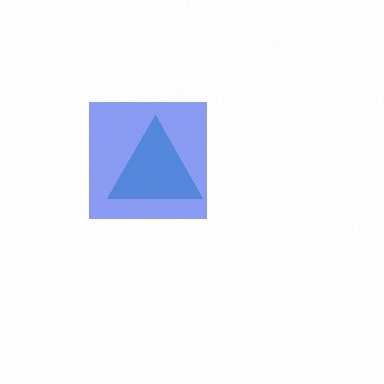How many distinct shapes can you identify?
There are 2 distinct shapes: a teal triangle, a blue square.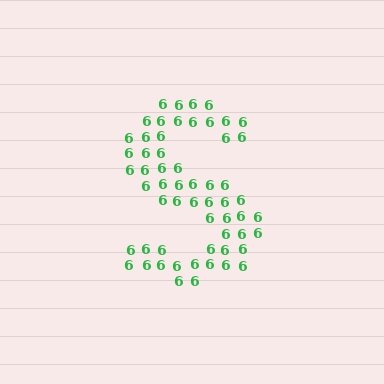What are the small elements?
The small elements are digit 6's.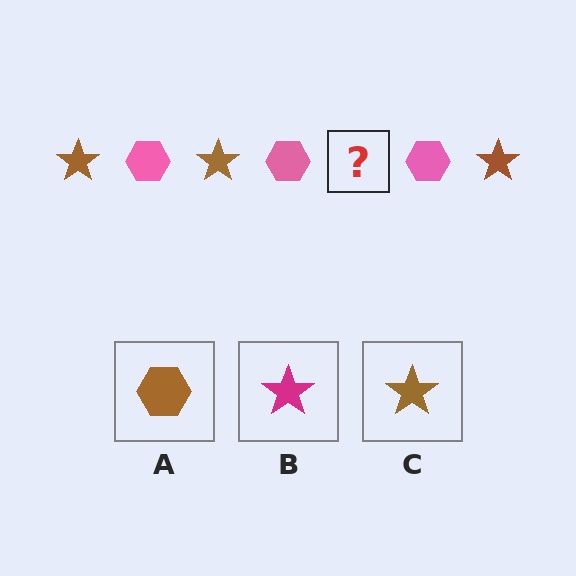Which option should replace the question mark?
Option C.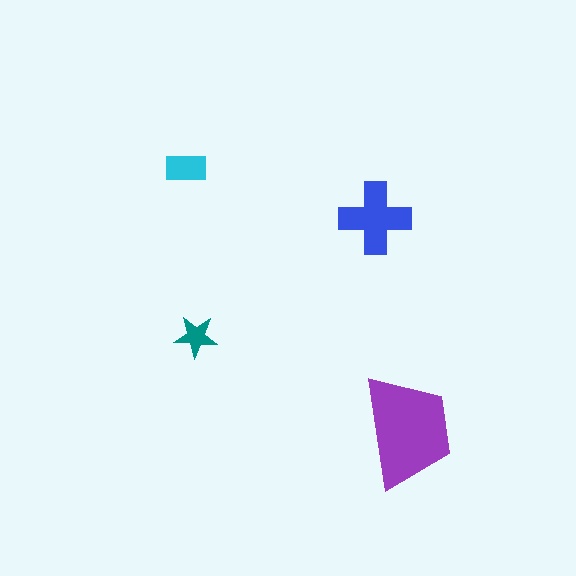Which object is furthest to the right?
The purple trapezoid is rightmost.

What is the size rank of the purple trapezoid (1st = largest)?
1st.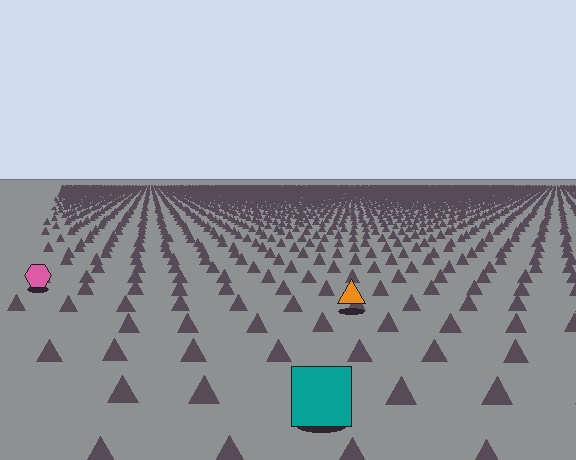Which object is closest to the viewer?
The teal square is closest. The texture marks near it are larger and more spread out.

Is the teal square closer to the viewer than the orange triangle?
Yes. The teal square is closer — you can tell from the texture gradient: the ground texture is coarser near it.